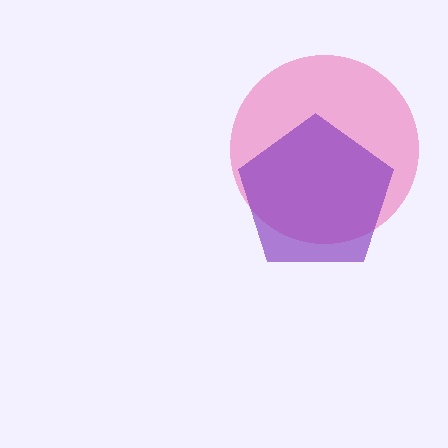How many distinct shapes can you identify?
There are 2 distinct shapes: a pink circle, a purple pentagon.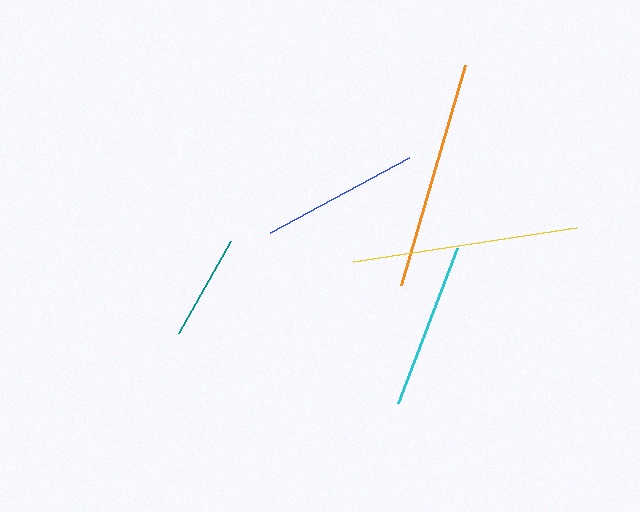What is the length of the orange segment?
The orange segment is approximately 229 pixels long.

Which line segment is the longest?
The orange line is the longest at approximately 229 pixels.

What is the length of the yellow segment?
The yellow segment is approximately 226 pixels long.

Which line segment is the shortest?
The teal line is the shortest at approximately 105 pixels.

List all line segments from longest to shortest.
From longest to shortest: orange, yellow, cyan, blue, teal.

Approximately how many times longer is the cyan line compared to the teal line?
The cyan line is approximately 1.6 times the length of the teal line.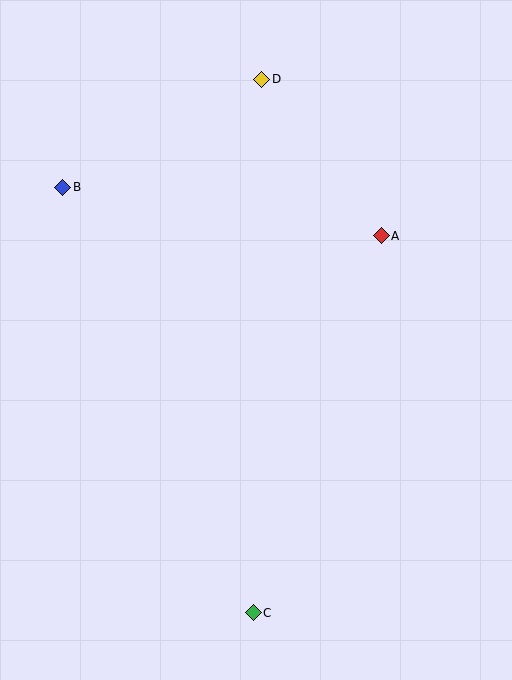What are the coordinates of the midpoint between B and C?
The midpoint between B and C is at (158, 400).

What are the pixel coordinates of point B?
Point B is at (63, 187).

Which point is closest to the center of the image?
Point A at (381, 236) is closest to the center.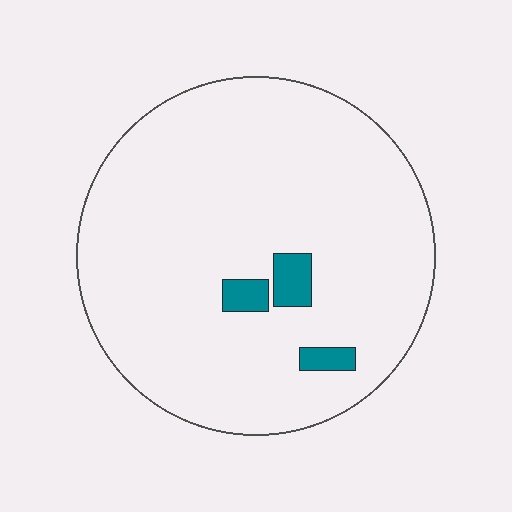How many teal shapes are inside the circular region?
3.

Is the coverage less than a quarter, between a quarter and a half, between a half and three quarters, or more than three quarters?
Less than a quarter.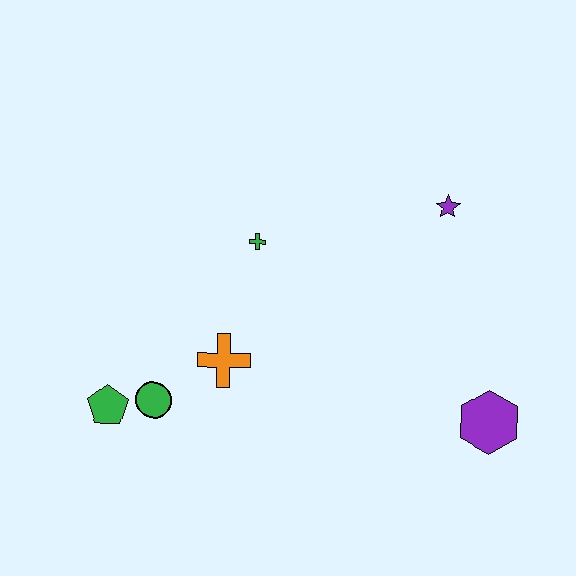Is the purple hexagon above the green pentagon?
No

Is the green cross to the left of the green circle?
No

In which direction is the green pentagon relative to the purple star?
The green pentagon is to the left of the purple star.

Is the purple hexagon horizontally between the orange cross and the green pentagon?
No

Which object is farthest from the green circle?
The purple star is farthest from the green circle.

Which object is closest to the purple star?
The green cross is closest to the purple star.